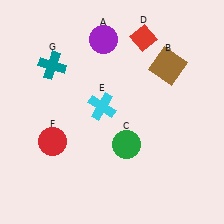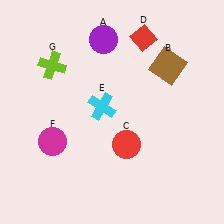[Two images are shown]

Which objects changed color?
C changed from green to red. F changed from red to magenta. G changed from teal to lime.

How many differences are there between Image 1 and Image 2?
There are 3 differences between the two images.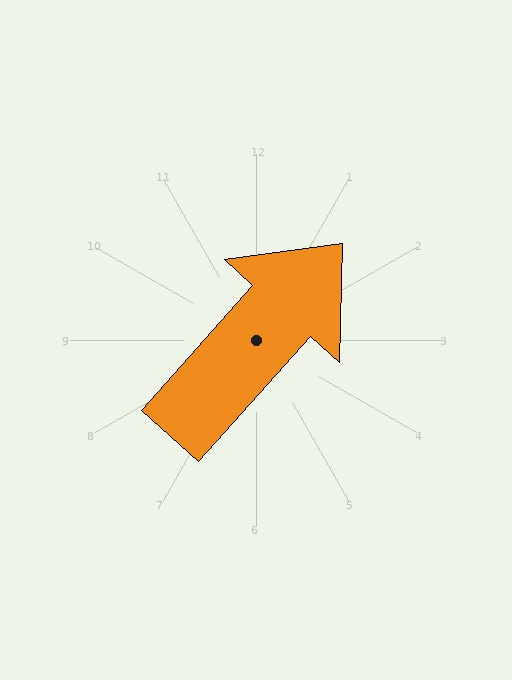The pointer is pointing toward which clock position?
Roughly 1 o'clock.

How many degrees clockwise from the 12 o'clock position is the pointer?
Approximately 42 degrees.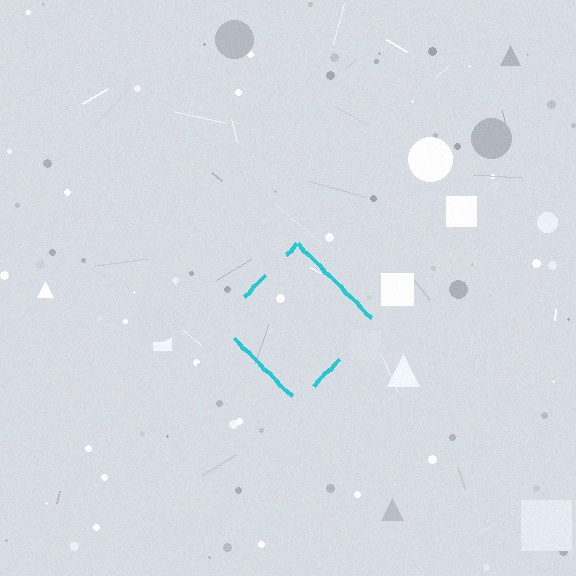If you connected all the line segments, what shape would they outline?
They would outline a diamond.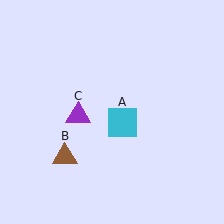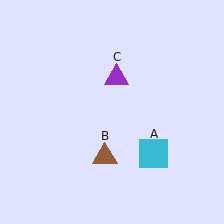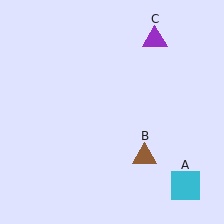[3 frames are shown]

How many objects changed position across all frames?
3 objects changed position: cyan square (object A), brown triangle (object B), purple triangle (object C).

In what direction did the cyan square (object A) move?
The cyan square (object A) moved down and to the right.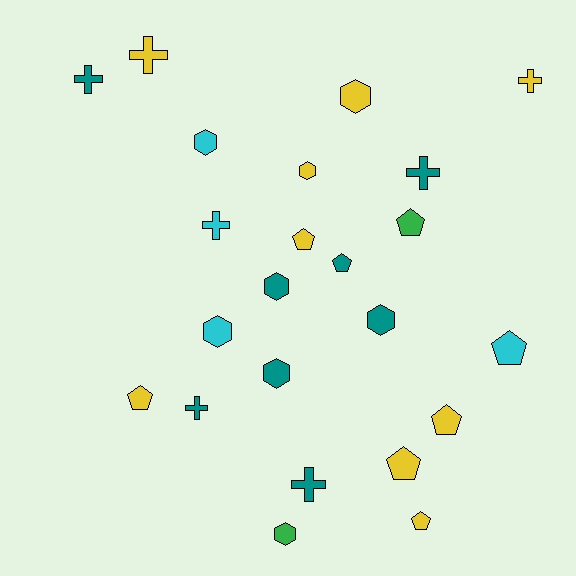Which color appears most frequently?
Yellow, with 9 objects.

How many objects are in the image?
There are 23 objects.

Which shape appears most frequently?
Pentagon, with 8 objects.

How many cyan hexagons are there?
There are 2 cyan hexagons.